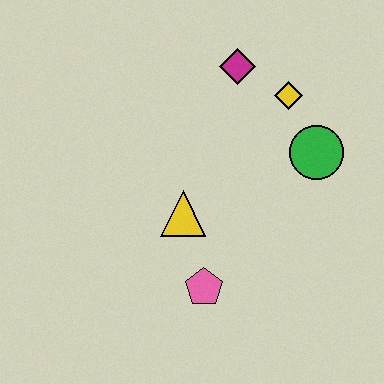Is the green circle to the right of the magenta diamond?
Yes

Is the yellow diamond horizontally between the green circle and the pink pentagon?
Yes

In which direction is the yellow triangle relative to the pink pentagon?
The yellow triangle is above the pink pentagon.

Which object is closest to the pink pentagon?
The yellow triangle is closest to the pink pentagon.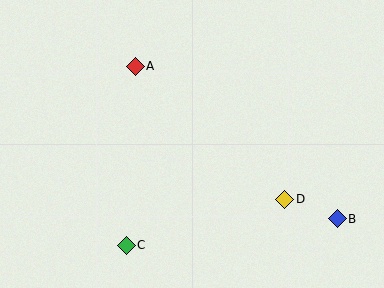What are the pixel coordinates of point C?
Point C is at (126, 245).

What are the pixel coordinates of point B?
Point B is at (337, 219).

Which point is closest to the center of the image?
Point A at (135, 66) is closest to the center.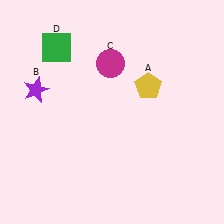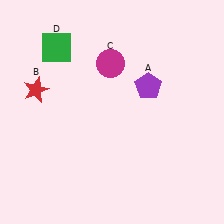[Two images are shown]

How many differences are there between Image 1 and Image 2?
There are 2 differences between the two images.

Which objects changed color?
A changed from yellow to purple. B changed from purple to red.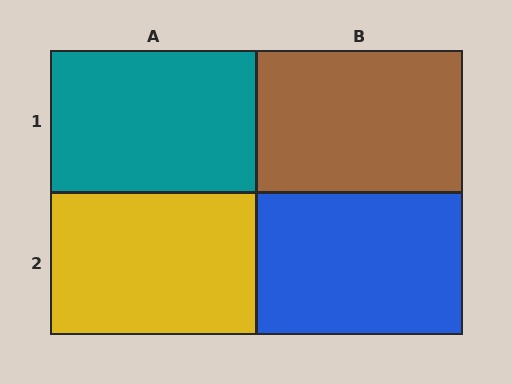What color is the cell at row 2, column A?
Yellow.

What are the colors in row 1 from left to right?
Teal, brown.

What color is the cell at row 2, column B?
Blue.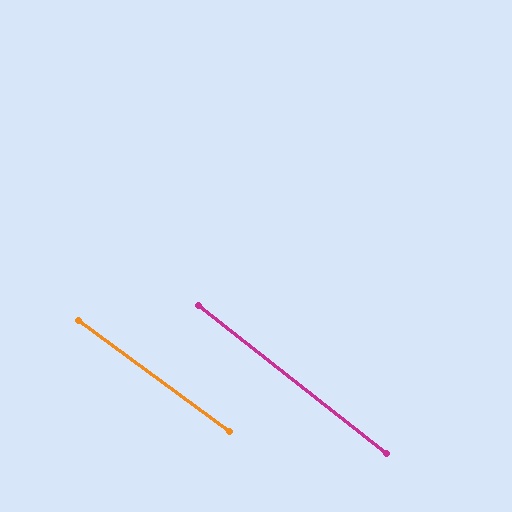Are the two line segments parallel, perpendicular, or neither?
Parallel — their directions differ by only 1.9°.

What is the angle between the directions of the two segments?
Approximately 2 degrees.